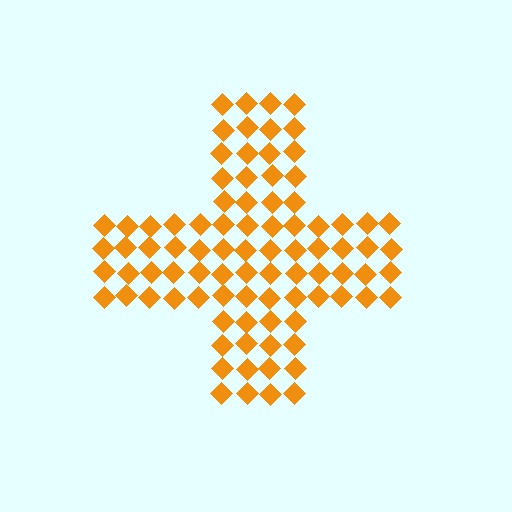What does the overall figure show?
The overall figure shows a cross.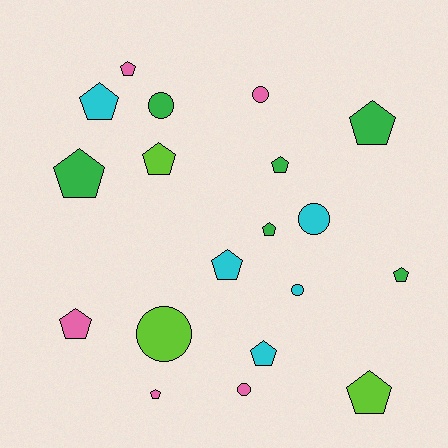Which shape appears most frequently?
Pentagon, with 13 objects.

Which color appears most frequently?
Green, with 6 objects.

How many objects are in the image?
There are 19 objects.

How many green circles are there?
There is 1 green circle.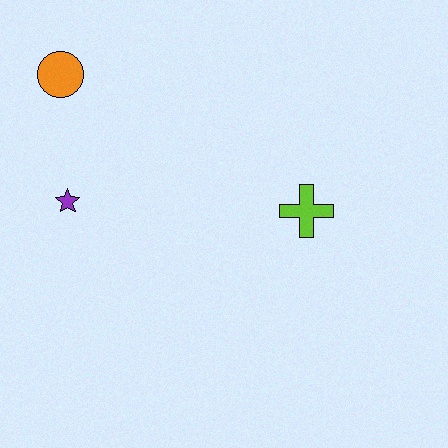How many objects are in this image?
There are 3 objects.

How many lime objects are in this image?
There is 1 lime object.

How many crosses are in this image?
There is 1 cross.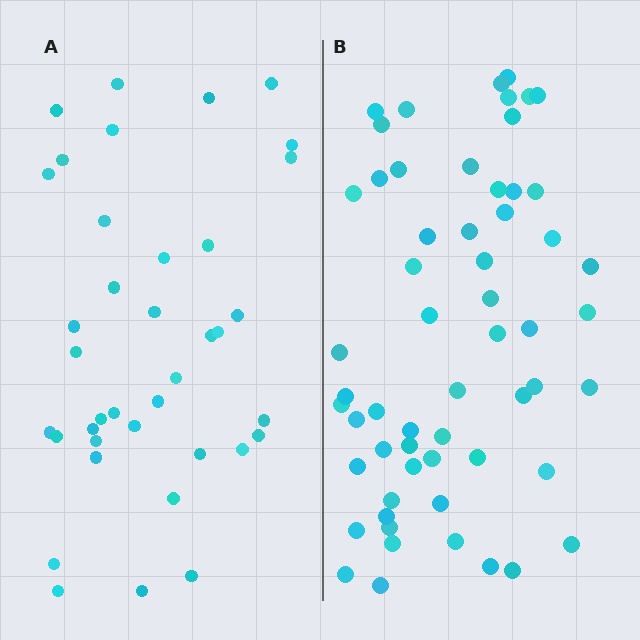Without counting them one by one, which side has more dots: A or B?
Region B (the right region) has more dots.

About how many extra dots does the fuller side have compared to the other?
Region B has approximately 20 more dots than region A.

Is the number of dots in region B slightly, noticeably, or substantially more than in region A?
Region B has substantially more. The ratio is roughly 1.5 to 1.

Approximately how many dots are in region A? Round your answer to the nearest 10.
About 40 dots. (The exact count is 38, which rounds to 40.)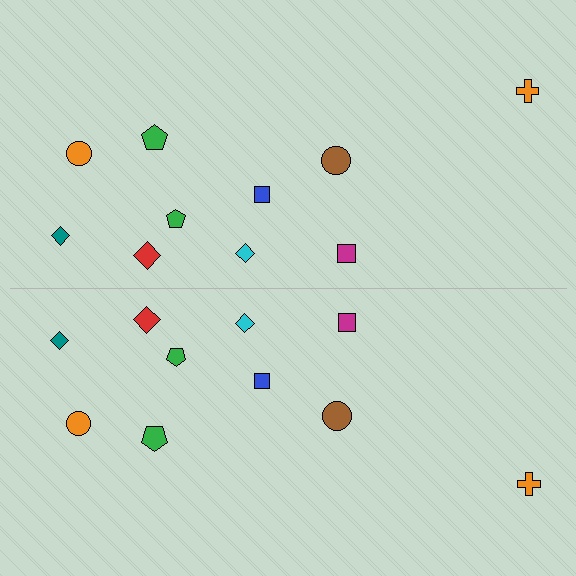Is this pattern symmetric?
Yes, this pattern has bilateral (reflection) symmetry.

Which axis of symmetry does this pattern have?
The pattern has a horizontal axis of symmetry running through the center of the image.